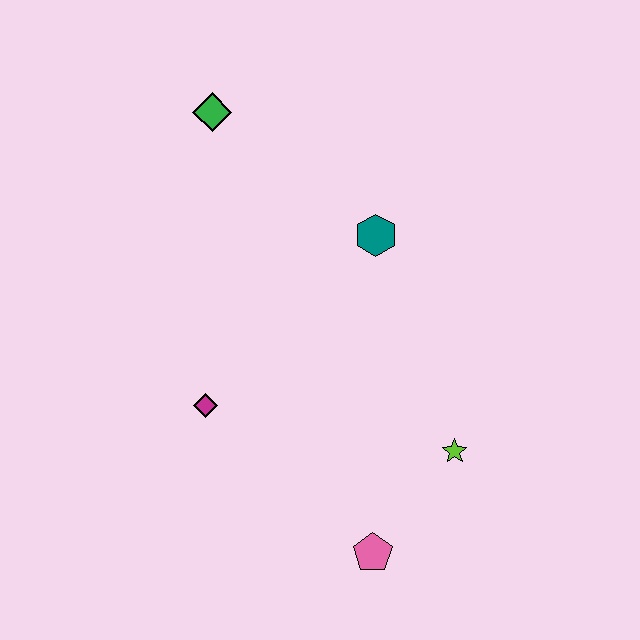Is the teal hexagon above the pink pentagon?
Yes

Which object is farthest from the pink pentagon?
The green diamond is farthest from the pink pentagon.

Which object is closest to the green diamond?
The teal hexagon is closest to the green diamond.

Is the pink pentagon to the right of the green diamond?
Yes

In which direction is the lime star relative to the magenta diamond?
The lime star is to the right of the magenta diamond.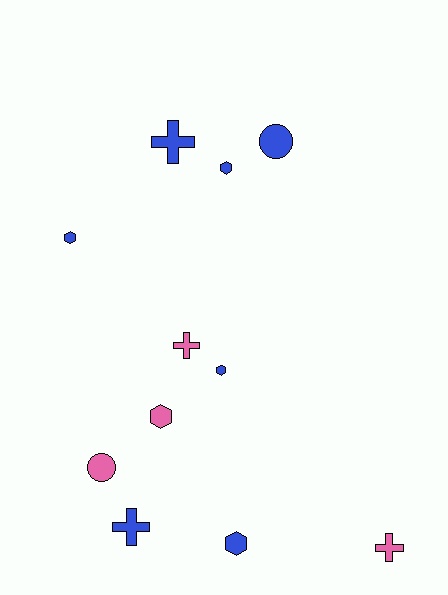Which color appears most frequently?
Blue, with 7 objects.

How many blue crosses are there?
There are 2 blue crosses.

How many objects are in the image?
There are 11 objects.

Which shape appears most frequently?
Hexagon, with 5 objects.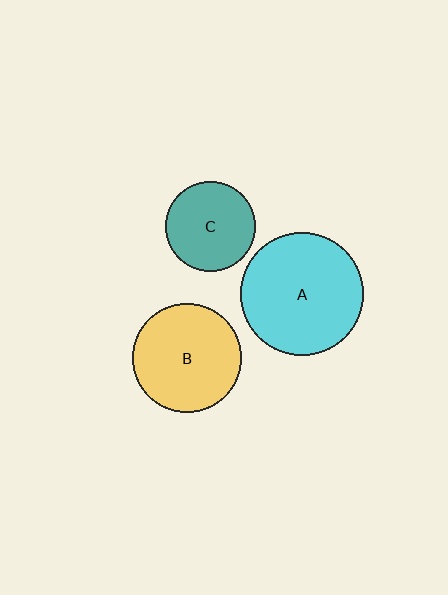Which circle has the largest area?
Circle A (cyan).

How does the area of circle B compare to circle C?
Approximately 1.5 times.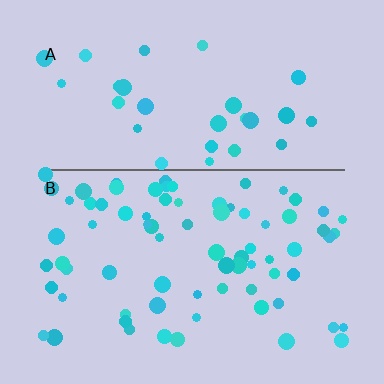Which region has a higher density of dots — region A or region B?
B (the bottom).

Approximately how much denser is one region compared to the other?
Approximately 2.4× — region B over region A.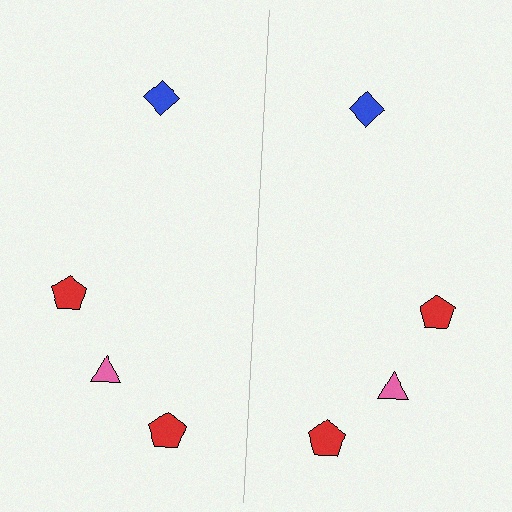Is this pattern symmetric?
Yes, this pattern has bilateral (reflection) symmetry.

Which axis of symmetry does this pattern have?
The pattern has a vertical axis of symmetry running through the center of the image.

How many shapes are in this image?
There are 8 shapes in this image.